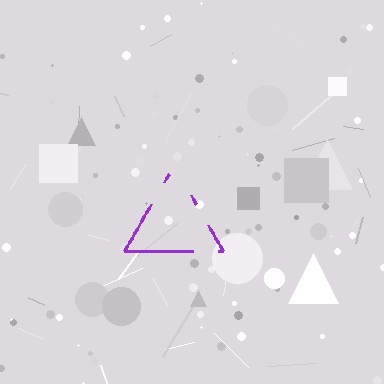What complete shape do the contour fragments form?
The contour fragments form a triangle.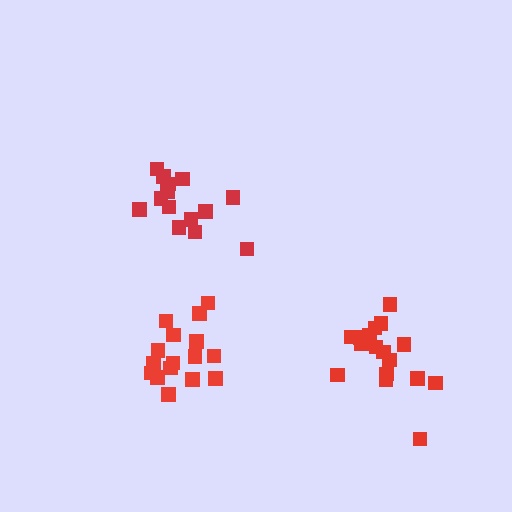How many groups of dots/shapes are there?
There are 3 groups.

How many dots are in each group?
Group 1: 14 dots, Group 2: 18 dots, Group 3: 16 dots (48 total).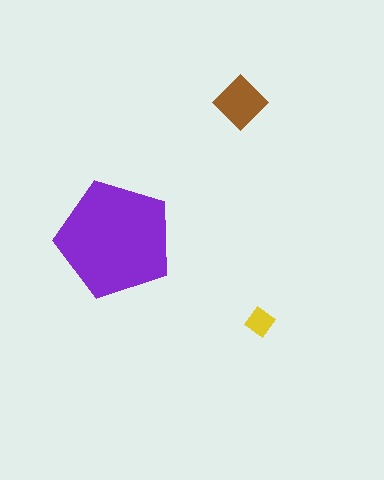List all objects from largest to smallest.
The purple pentagon, the brown diamond, the yellow diamond.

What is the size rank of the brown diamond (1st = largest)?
2nd.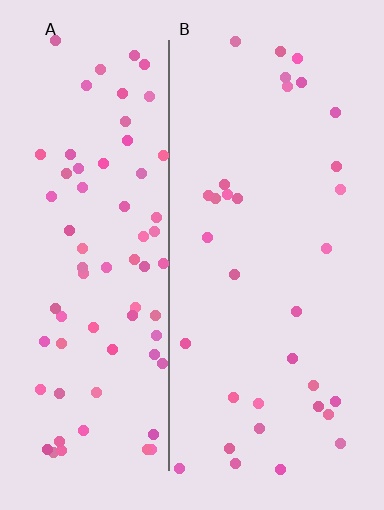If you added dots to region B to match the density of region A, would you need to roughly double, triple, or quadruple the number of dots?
Approximately double.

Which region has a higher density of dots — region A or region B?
A (the left).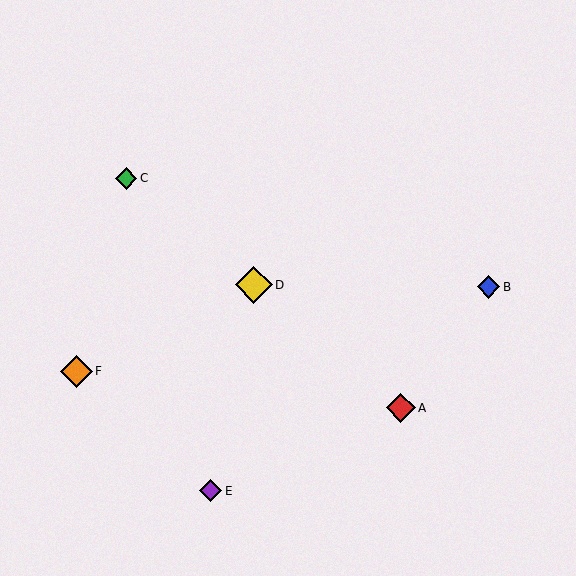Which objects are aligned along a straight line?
Objects A, C, D are aligned along a straight line.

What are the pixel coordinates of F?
Object F is at (76, 371).